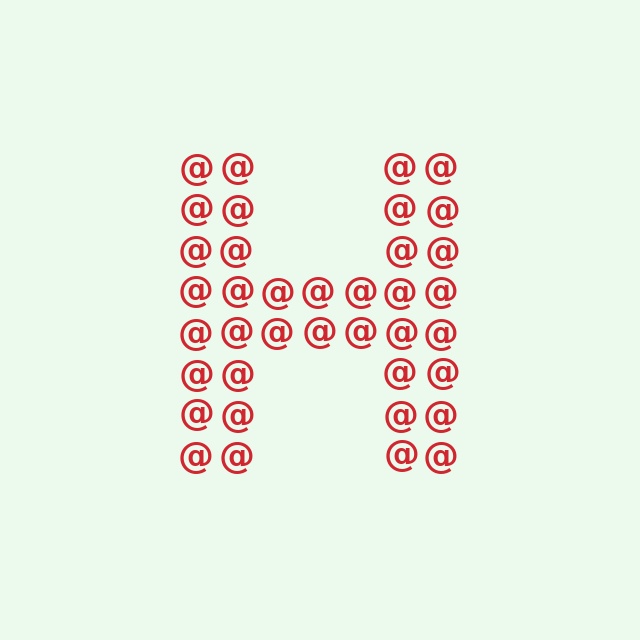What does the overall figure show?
The overall figure shows the letter H.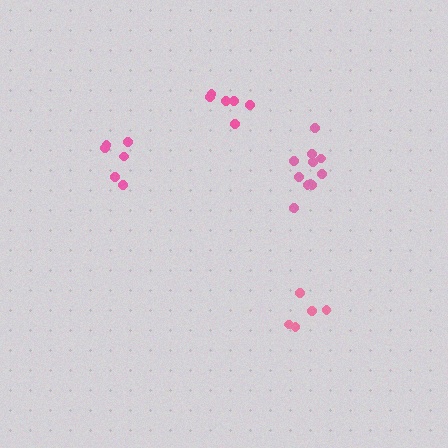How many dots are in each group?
Group 1: 6 dots, Group 2: 6 dots, Group 3: 11 dots, Group 4: 5 dots (28 total).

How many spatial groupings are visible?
There are 4 spatial groupings.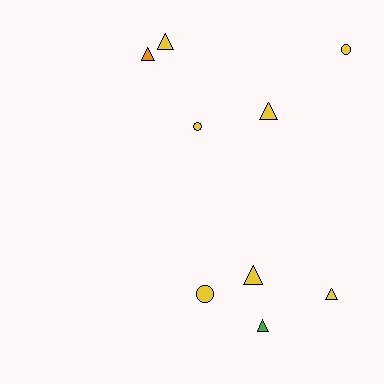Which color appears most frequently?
Yellow, with 7 objects.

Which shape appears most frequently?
Triangle, with 6 objects.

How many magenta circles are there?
There are no magenta circles.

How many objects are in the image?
There are 9 objects.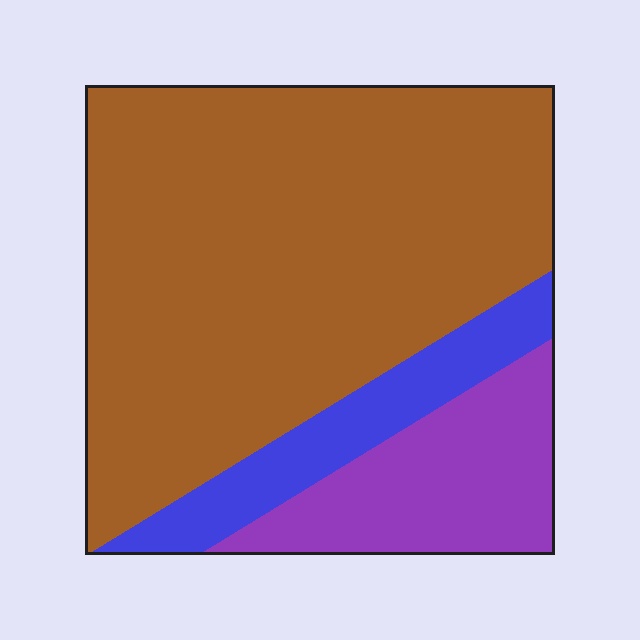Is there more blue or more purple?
Purple.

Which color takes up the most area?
Brown, at roughly 70%.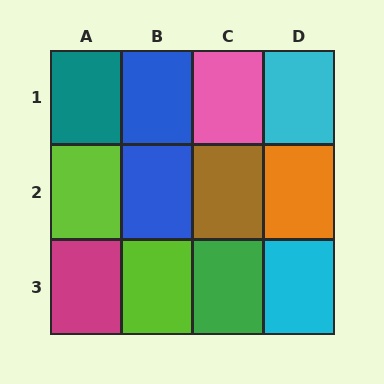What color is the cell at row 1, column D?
Cyan.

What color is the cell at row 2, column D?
Orange.